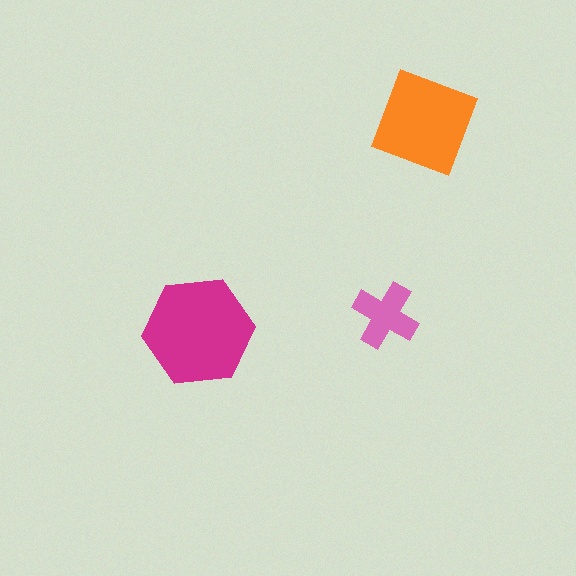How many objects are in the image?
There are 3 objects in the image.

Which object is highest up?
The orange square is topmost.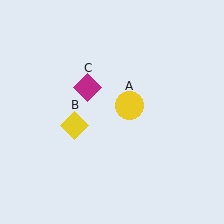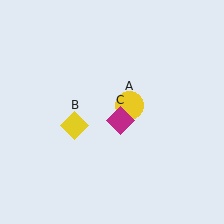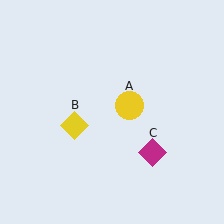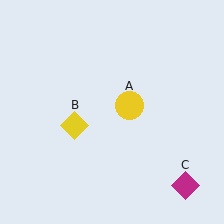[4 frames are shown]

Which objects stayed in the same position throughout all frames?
Yellow circle (object A) and yellow diamond (object B) remained stationary.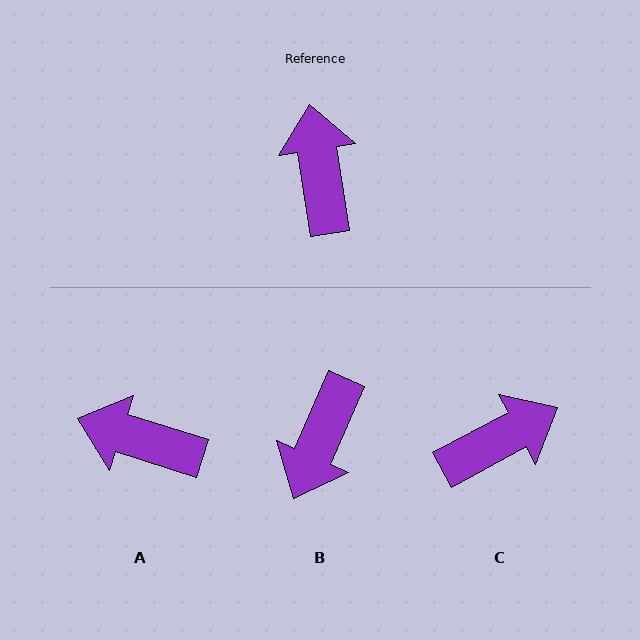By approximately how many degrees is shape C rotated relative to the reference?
Approximately 71 degrees clockwise.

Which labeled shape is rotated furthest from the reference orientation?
B, about 147 degrees away.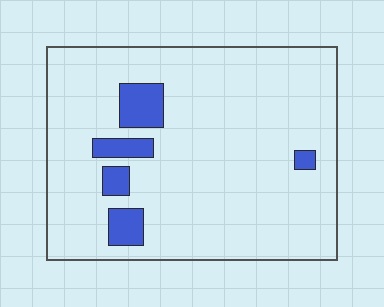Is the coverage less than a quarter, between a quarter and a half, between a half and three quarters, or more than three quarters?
Less than a quarter.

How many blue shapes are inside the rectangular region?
5.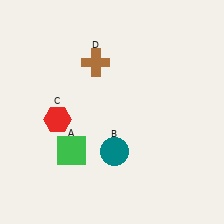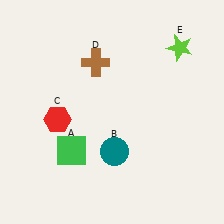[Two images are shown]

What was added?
A lime star (E) was added in Image 2.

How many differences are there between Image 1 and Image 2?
There is 1 difference between the two images.